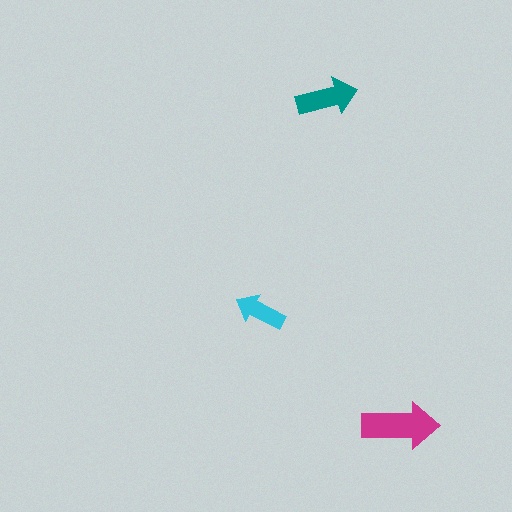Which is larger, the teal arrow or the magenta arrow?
The magenta one.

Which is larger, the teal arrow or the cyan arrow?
The teal one.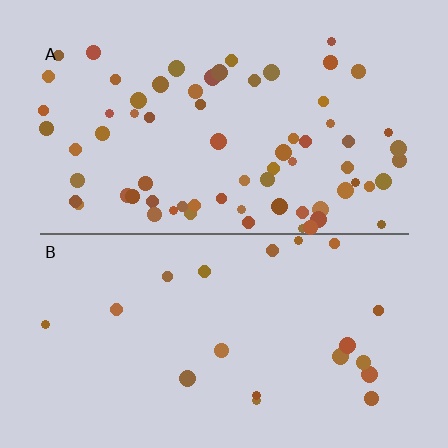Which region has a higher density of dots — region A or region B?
A (the top).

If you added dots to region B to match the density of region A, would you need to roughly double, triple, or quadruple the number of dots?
Approximately triple.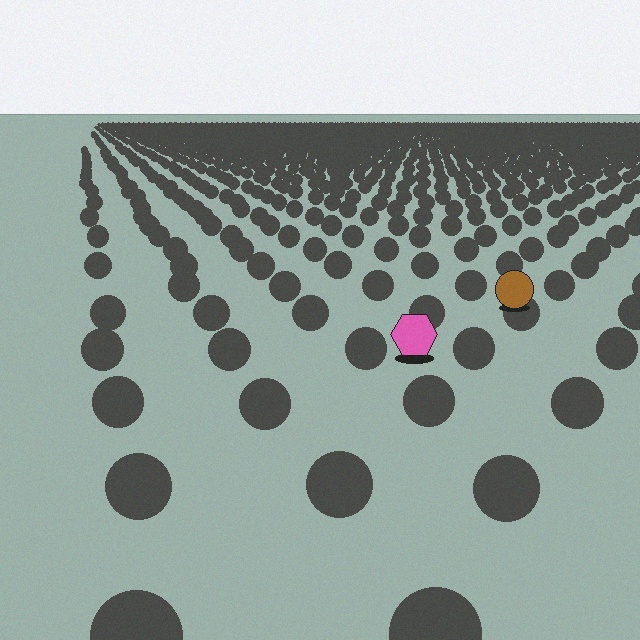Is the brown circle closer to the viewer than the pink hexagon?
No. The pink hexagon is closer — you can tell from the texture gradient: the ground texture is coarser near it.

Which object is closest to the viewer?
The pink hexagon is closest. The texture marks near it are larger and more spread out.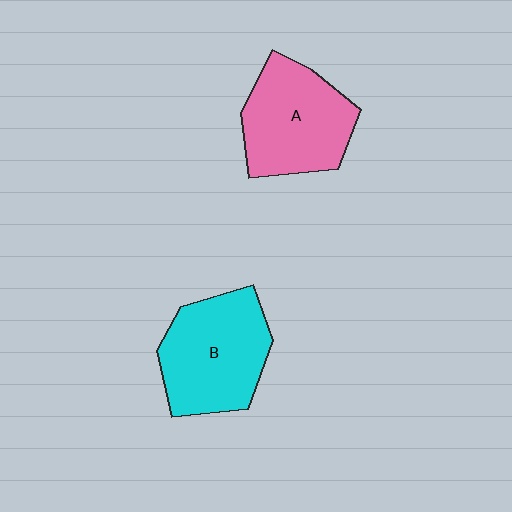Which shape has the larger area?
Shape B (cyan).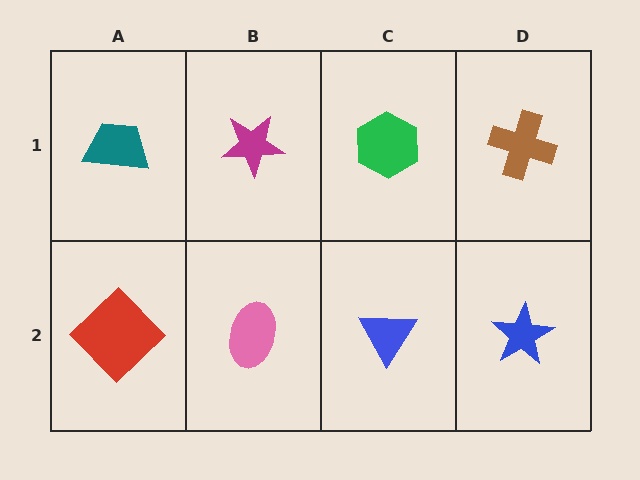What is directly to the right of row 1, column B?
A green hexagon.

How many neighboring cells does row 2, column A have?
2.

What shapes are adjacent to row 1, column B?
A pink ellipse (row 2, column B), a teal trapezoid (row 1, column A), a green hexagon (row 1, column C).